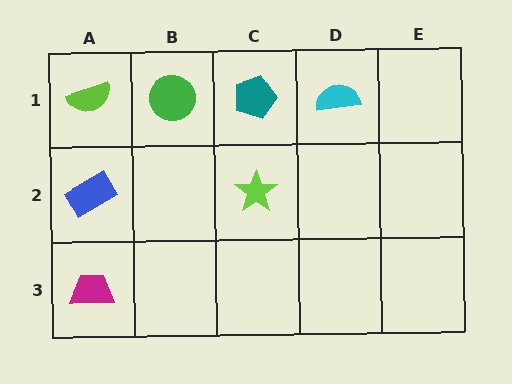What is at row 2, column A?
A blue rectangle.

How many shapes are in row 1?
4 shapes.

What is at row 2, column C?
A lime star.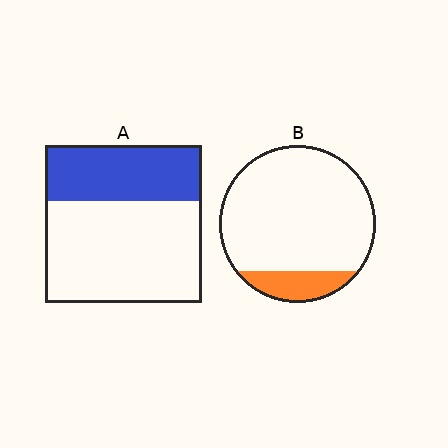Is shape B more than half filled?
No.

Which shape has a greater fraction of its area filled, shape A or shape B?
Shape A.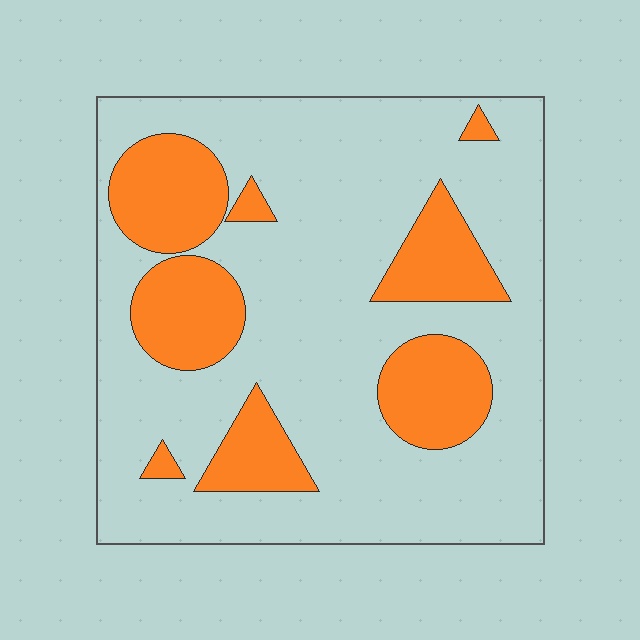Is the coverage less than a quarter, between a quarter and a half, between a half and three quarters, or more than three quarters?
Between a quarter and a half.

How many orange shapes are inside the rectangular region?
8.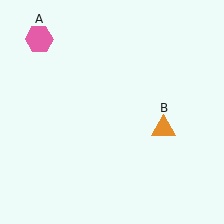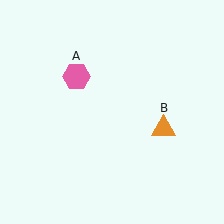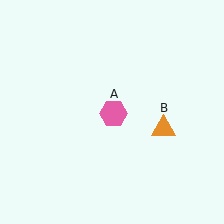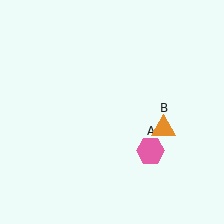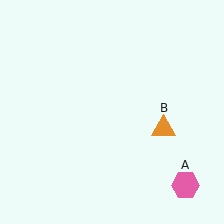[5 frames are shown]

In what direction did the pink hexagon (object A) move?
The pink hexagon (object A) moved down and to the right.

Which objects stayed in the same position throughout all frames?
Orange triangle (object B) remained stationary.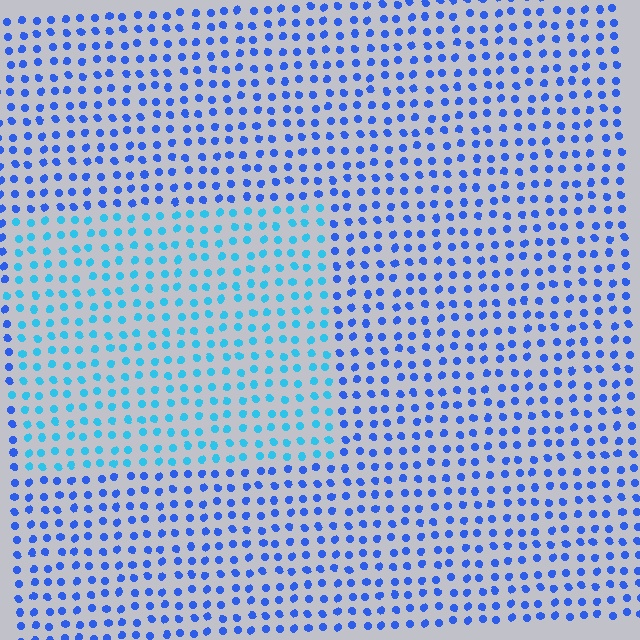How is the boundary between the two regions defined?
The boundary is defined purely by a slight shift in hue (about 33 degrees). Spacing, size, and orientation are identical on both sides.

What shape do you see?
I see a rectangle.